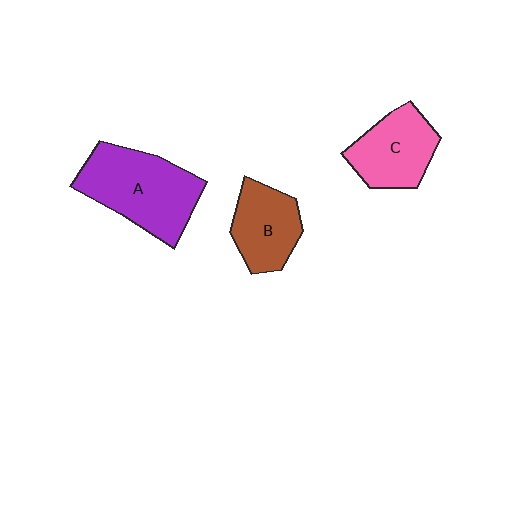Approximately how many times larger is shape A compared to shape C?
Approximately 1.5 times.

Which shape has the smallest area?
Shape B (brown).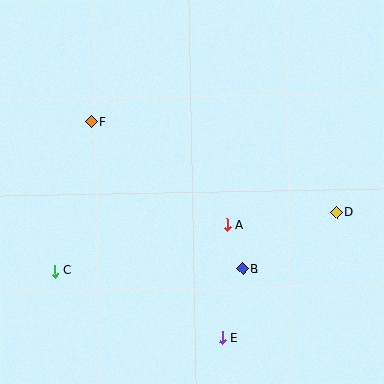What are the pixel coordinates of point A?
Point A is at (227, 225).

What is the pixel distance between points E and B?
The distance between E and B is 73 pixels.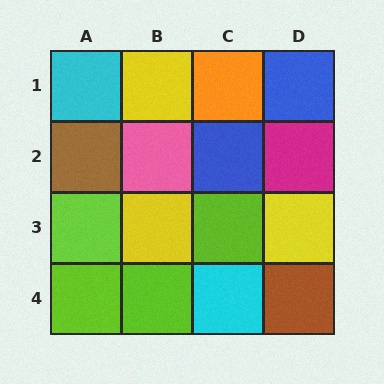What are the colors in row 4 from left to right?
Lime, lime, cyan, brown.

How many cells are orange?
1 cell is orange.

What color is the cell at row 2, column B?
Pink.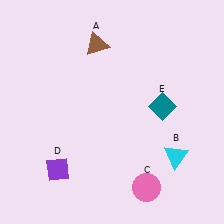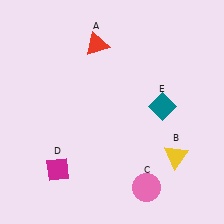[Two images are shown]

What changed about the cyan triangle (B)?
In Image 1, B is cyan. In Image 2, it changed to yellow.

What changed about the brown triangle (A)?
In Image 1, A is brown. In Image 2, it changed to red.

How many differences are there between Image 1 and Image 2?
There are 3 differences between the two images.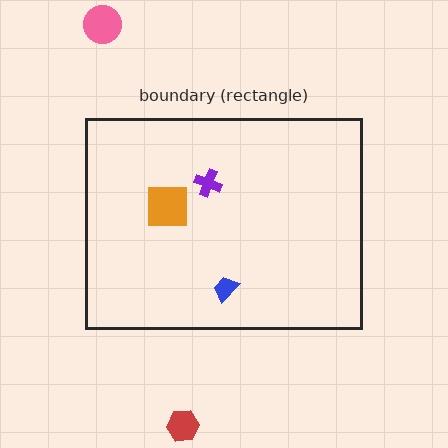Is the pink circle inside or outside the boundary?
Outside.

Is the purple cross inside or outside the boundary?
Inside.